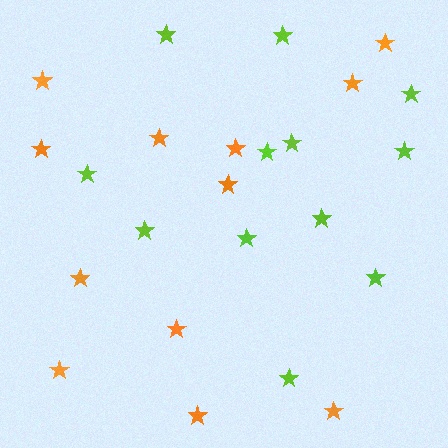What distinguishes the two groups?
There are 2 groups: one group of orange stars (12) and one group of lime stars (12).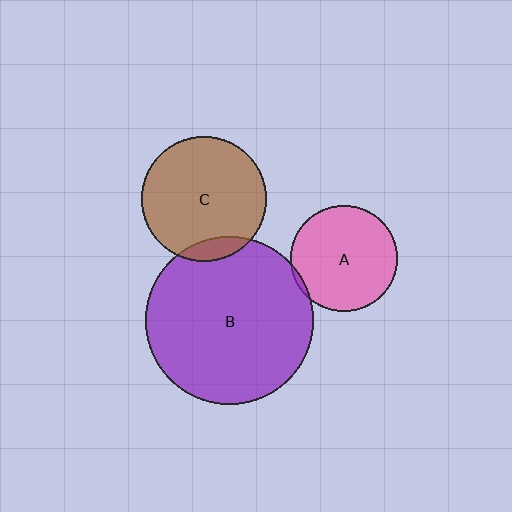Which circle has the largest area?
Circle B (purple).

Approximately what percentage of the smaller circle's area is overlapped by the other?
Approximately 5%.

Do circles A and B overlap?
Yes.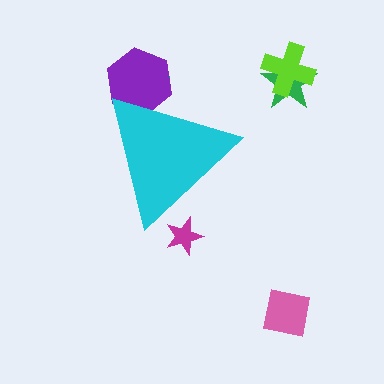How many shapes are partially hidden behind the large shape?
3 shapes are partially hidden.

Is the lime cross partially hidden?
No, the lime cross is fully visible.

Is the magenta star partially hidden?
Yes, the magenta star is partially hidden behind the cyan triangle.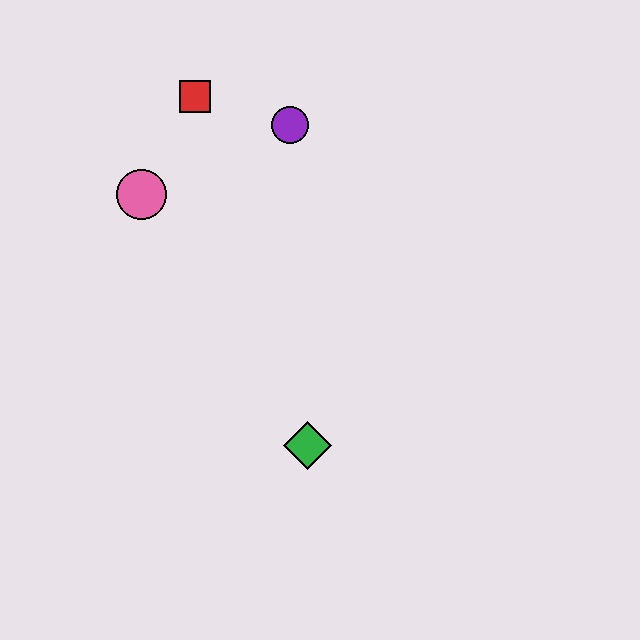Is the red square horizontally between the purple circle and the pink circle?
Yes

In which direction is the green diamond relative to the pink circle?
The green diamond is below the pink circle.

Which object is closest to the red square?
The purple circle is closest to the red square.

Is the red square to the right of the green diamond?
No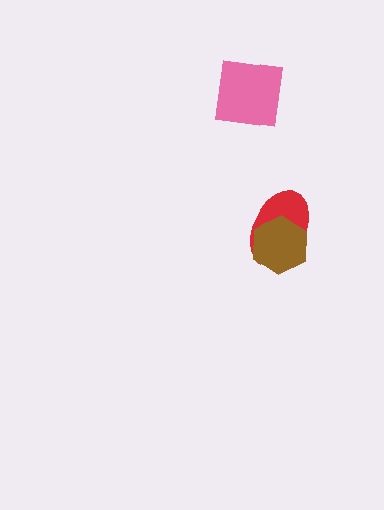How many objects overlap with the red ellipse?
1 object overlaps with the red ellipse.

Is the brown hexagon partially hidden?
No, no other shape covers it.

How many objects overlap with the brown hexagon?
1 object overlaps with the brown hexagon.